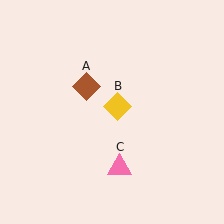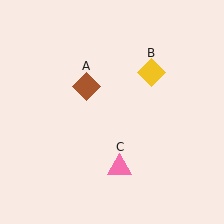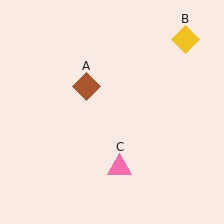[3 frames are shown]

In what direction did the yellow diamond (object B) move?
The yellow diamond (object B) moved up and to the right.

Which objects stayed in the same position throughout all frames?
Brown diamond (object A) and pink triangle (object C) remained stationary.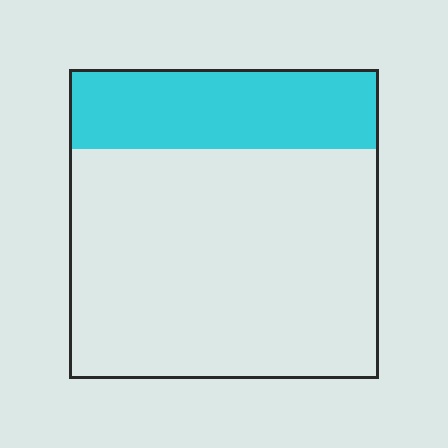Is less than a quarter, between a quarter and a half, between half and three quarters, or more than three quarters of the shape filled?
Between a quarter and a half.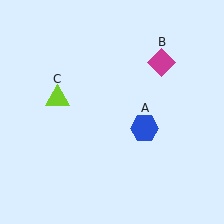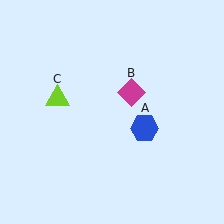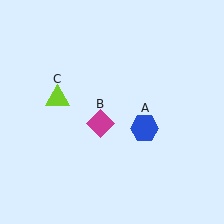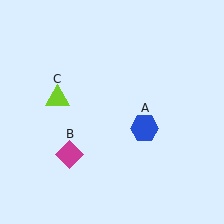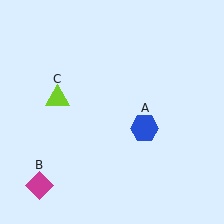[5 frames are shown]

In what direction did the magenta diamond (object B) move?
The magenta diamond (object B) moved down and to the left.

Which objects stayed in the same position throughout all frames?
Blue hexagon (object A) and lime triangle (object C) remained stationary.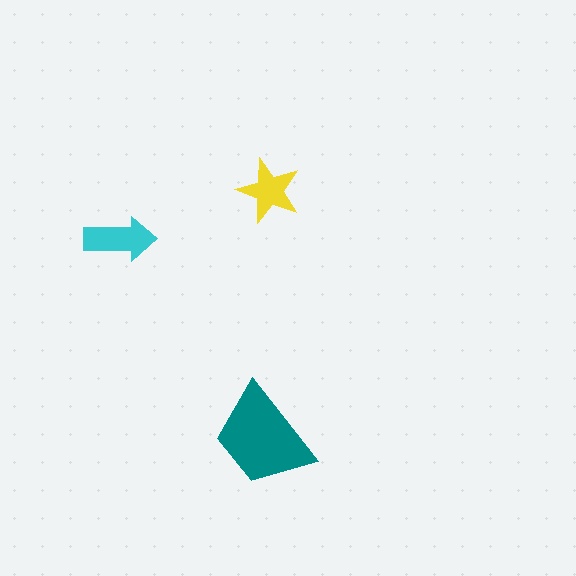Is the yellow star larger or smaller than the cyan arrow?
Smaller.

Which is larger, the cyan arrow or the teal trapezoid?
The teal trapezoid.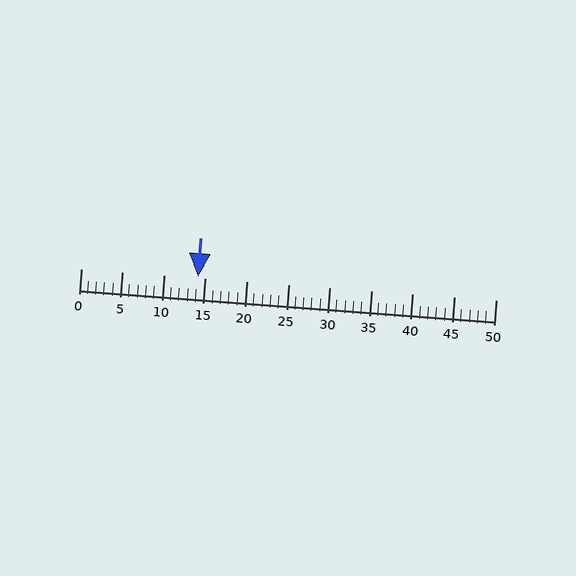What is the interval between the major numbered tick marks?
The major tick marks are spaced 5 units apart.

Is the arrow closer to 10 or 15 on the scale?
The arrow is closer to 15.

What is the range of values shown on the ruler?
The ruler shows values from 0 to 50.